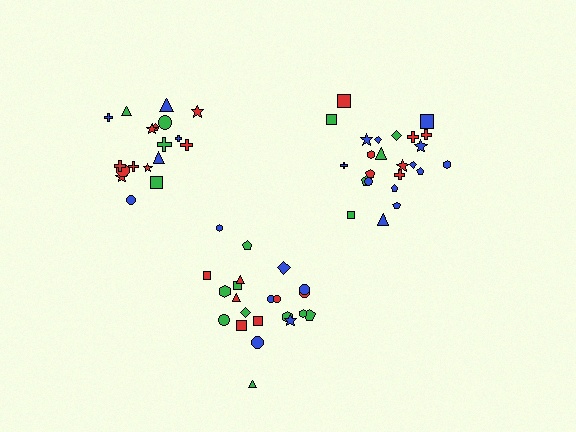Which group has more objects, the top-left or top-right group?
The top-right group.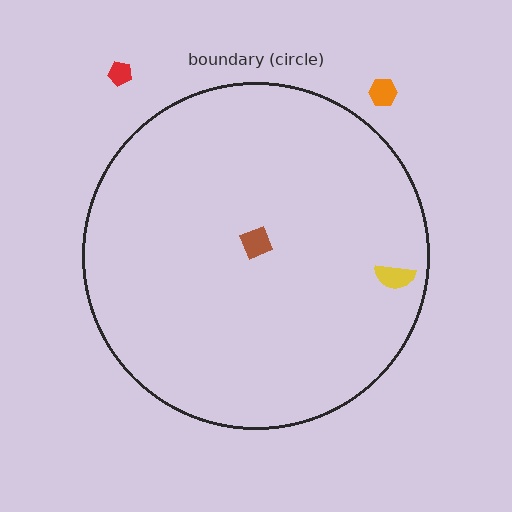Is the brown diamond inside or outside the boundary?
Inside.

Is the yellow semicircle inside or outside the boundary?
Inside.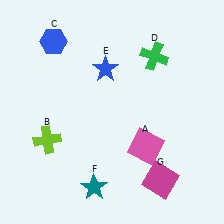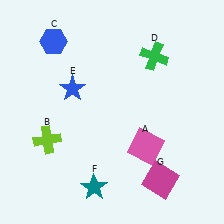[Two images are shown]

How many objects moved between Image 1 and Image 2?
1 object moved between the two images.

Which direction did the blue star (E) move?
The blue star (E) moved left.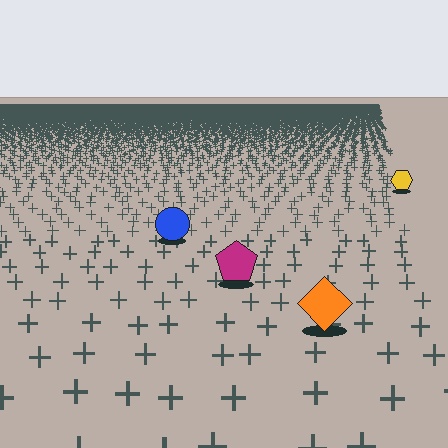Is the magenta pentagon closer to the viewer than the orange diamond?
No. The orange diamond is closer — you can tell from the texture gradient: the ground texture is coarser near it.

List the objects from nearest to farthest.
From nearest to farthest: the orange diamond, the magenta pentagon, the blue circle, the yellow hexagon.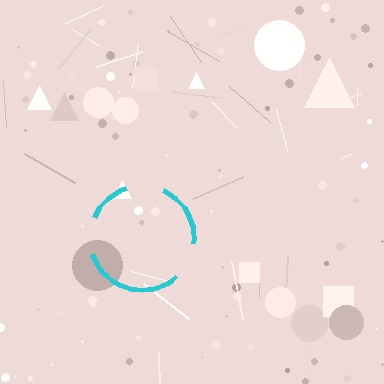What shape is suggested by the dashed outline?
The dashed outline suggests a circle.